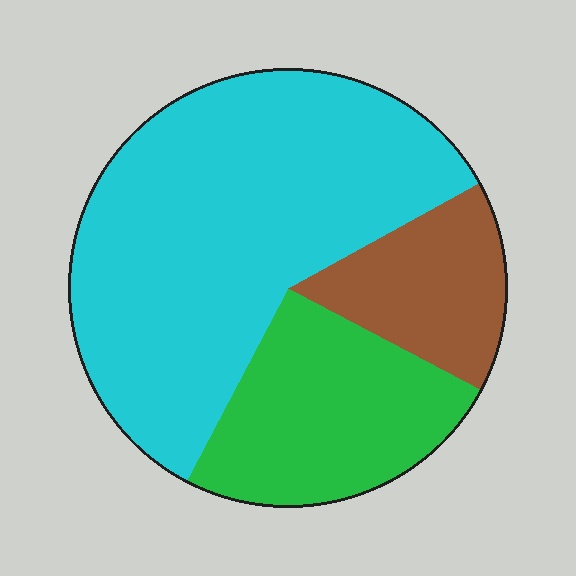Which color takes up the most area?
Cyan, at roughly 60%.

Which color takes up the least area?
Brown, at roughly 15%.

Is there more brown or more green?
Green.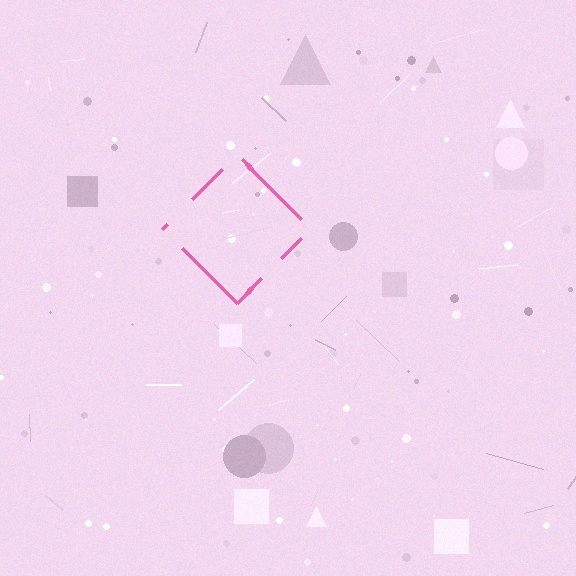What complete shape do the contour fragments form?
The contour fragments form a diamond.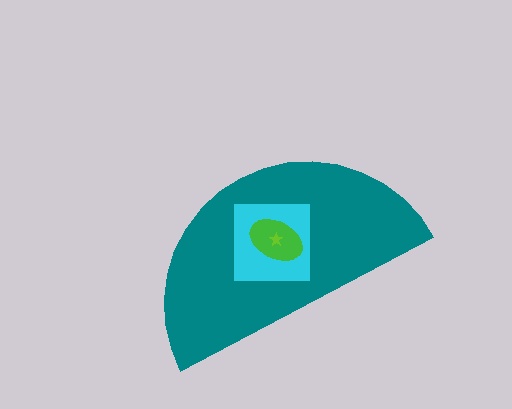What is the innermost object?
The lime star.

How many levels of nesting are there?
4.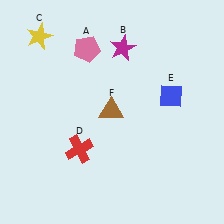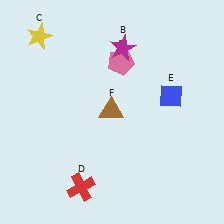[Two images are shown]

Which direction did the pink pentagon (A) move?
The pink pentagon (A) moved right.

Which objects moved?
The objects that moved are: the pink pentagon (A), the red cross (D).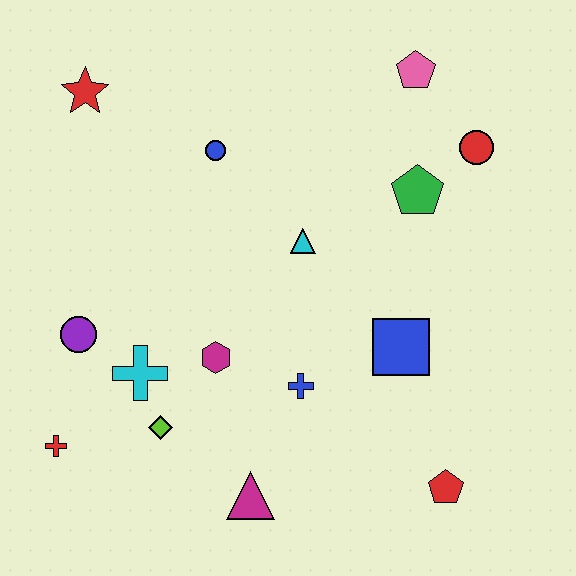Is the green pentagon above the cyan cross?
Yes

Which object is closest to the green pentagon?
The red circle is closest to the green pentagon.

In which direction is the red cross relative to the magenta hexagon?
The red cross is to the left of the magenta hexagon.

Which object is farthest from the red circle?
The red cross is farthest from the red circle.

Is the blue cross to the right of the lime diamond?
Yes